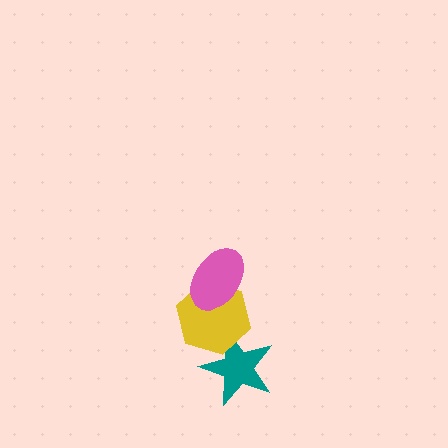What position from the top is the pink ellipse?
The pink ellipse is 1st from the top.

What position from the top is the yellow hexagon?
The yellow hexagon is 2nd from the top.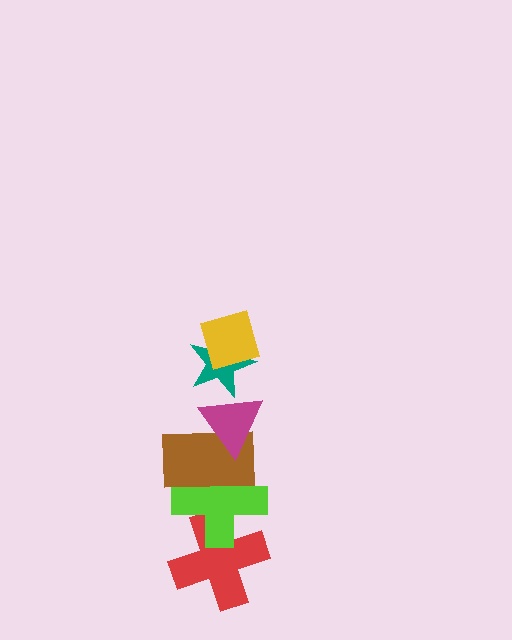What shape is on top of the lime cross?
The brown rectangle is on top of the lime cross.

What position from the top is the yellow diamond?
The yellow diamond is 1st from the top.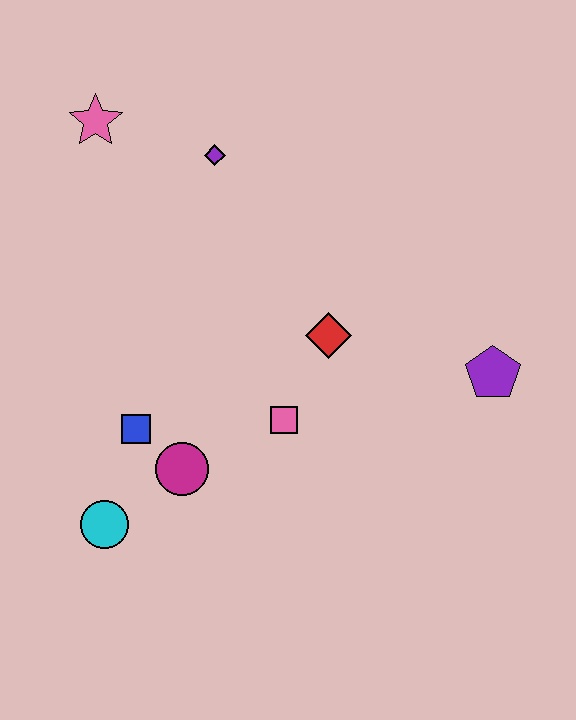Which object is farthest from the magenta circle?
The pink star is farthest from the magenta circle.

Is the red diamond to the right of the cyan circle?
Yes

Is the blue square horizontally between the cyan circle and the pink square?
Yes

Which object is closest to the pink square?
The red diamond is closest to the pink square.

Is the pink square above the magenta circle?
Yes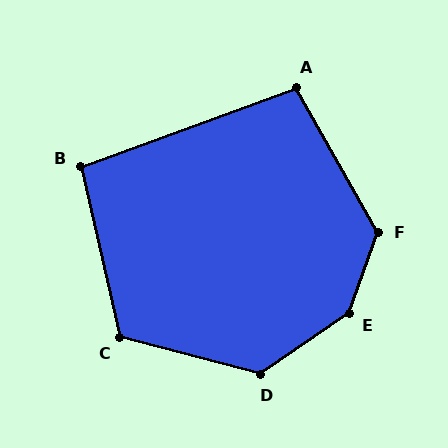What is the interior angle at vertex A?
Approximately 99 degrees (obtuse).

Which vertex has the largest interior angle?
E, at approximately 143 degrees.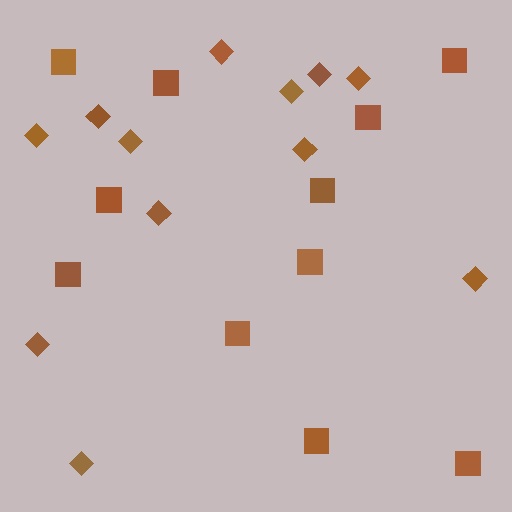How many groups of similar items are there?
There are 2 groups: one group of diamonds (12) and one group of squares (11).